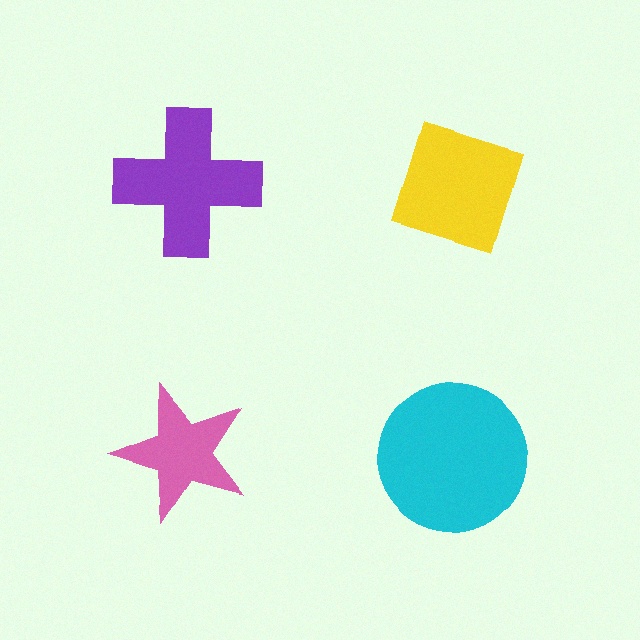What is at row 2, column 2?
A cyan circle.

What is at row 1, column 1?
A purple cross.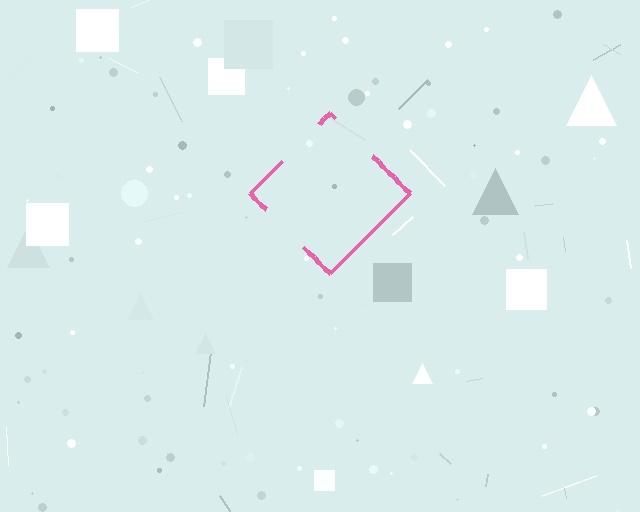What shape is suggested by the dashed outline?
The dashed outline suggests a diamond.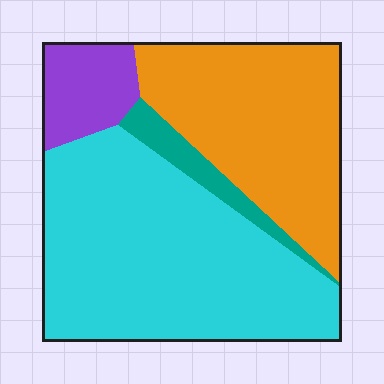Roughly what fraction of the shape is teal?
Teal covers 6% of the shape.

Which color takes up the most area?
Cyan, at roughly 50%.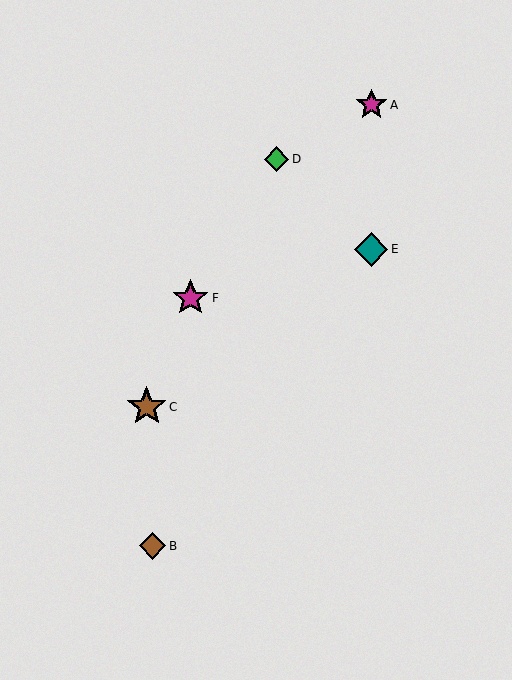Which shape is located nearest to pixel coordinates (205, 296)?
The magenta star (labeled F) at (190, 298) is nearest to that location.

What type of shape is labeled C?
Shape C is a brown star.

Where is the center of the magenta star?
The center of the magenta star is at (190, 298).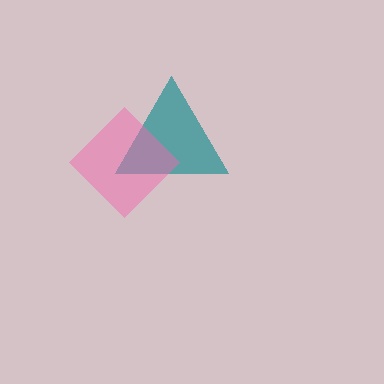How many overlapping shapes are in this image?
There are 2 overlapping shapes in the image.